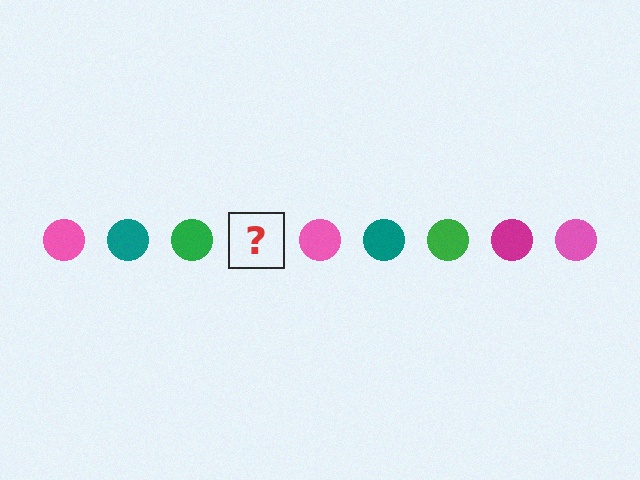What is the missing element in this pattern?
The missing element is a magenta circle.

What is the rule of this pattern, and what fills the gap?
The rule is that the pattern cycles through pink, teal, green, magenta circles. The gap should be filled with a magenta circle.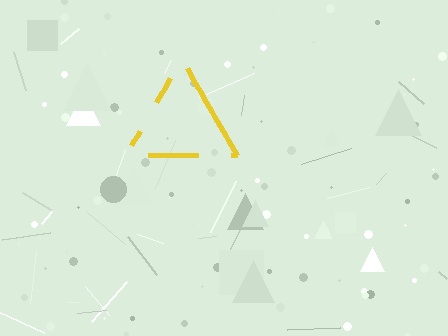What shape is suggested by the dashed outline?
The dashed outline suggests a triangle.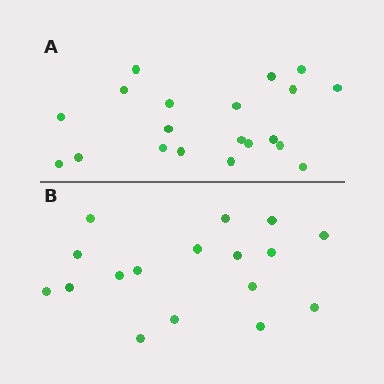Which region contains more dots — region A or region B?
Region A (the top region) has more dots.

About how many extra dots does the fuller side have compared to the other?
Region A has just a few more — roughly 2 or 3 more dots than region B.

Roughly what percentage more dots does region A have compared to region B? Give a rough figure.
About 20% more.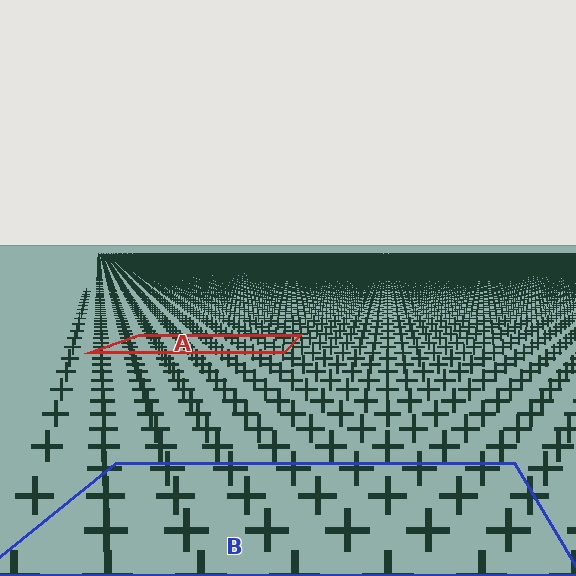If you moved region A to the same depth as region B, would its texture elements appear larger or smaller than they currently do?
They would appear larger. At a closer depth, the same texture elements are projected at a bigger on-screen size.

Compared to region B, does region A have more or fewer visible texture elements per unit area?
Region A has more texture elements per unit area — they are packed more densely because it is farther away.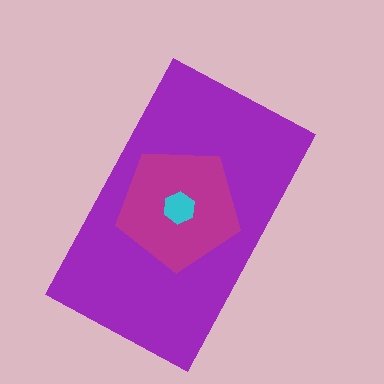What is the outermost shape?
The purple rectangle.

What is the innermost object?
The cyan hexagon.